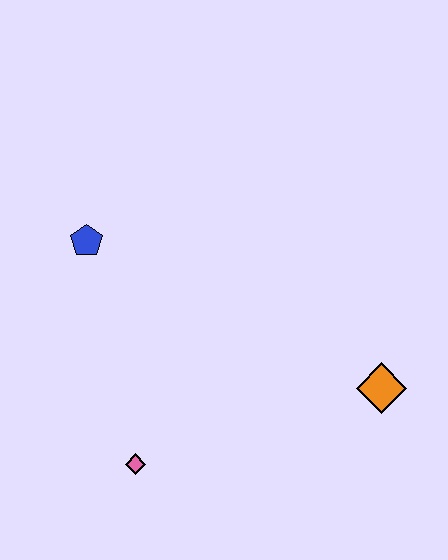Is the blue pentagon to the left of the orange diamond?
Yes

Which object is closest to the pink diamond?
The blue pentagon is closest to the pink diamond.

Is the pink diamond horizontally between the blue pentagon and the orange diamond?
Yes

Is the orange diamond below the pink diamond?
No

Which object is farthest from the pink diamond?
The orange diamond is farthest from the pink diamond.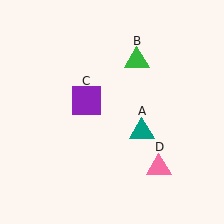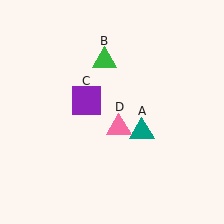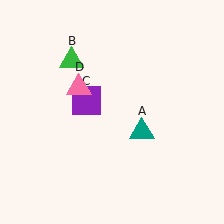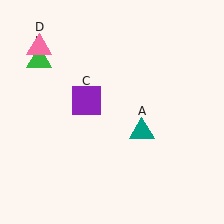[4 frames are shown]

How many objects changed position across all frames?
2 objects changed position: green triangle (object B), pink triangle (object D).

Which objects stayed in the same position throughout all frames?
Teal triangle (object A) and purple square (object C) remained stationary.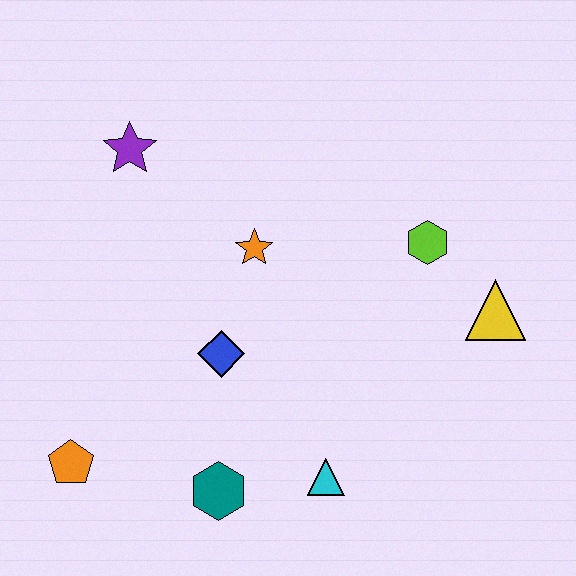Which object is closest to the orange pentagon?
The teal hexagon is closest to the orange pentagon.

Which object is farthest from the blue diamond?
The yellow triangle is farthest from the blue diamond.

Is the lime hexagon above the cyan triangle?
Yes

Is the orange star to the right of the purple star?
Yes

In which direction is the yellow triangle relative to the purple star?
The yellow triangle is to the right of the purple star.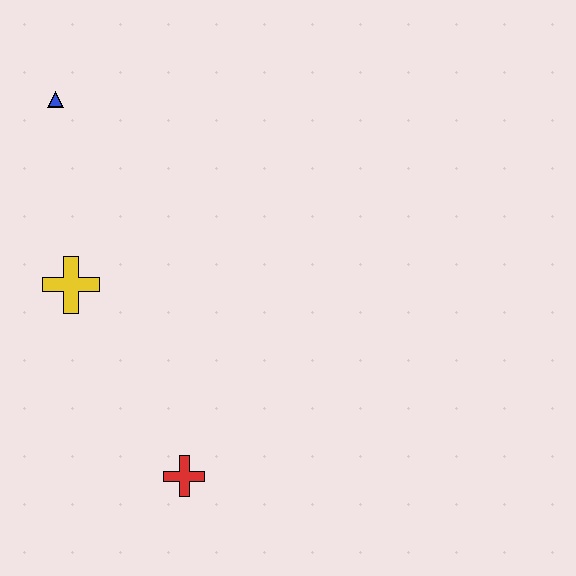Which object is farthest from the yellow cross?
The red cross is farthest from the yellow cross.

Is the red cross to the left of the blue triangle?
No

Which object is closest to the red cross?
The yellow cross is closest to the red cross.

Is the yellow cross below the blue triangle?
Yes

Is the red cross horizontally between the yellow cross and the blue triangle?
No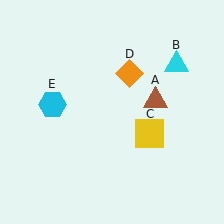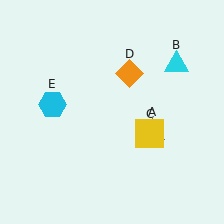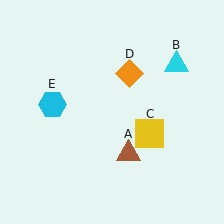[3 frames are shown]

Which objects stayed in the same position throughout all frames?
Cyan triangle (object B) and yellow square (object C) and orange diamond (object D) and cyan hexagon (object E) remained stationary.